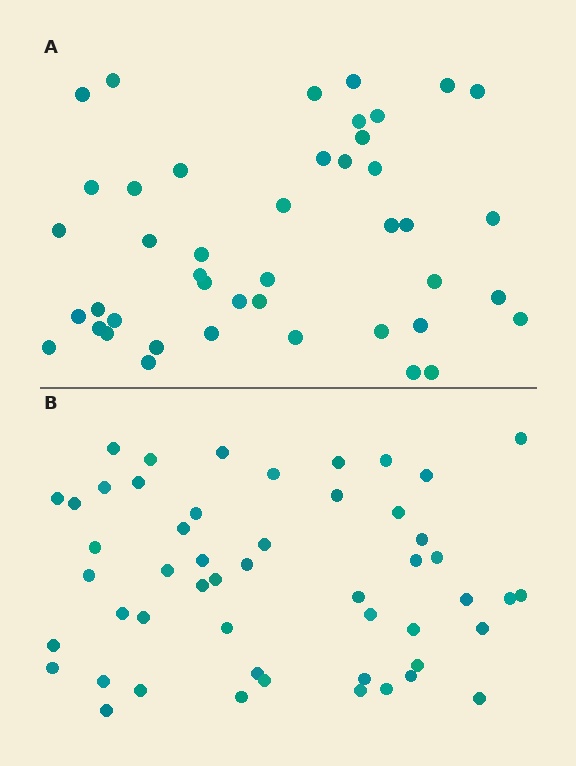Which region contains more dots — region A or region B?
Region B (the bottom region) has more dots.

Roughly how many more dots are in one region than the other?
Region B has roughly 8 or so more dots than region A.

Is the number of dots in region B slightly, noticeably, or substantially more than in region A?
Region B has only slightly more — the two regions are fairly close. The ratio is roughly 1.2 to 1.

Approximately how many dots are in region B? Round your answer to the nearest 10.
About 50 dots. (The exact count is 51, which rounds to 50.)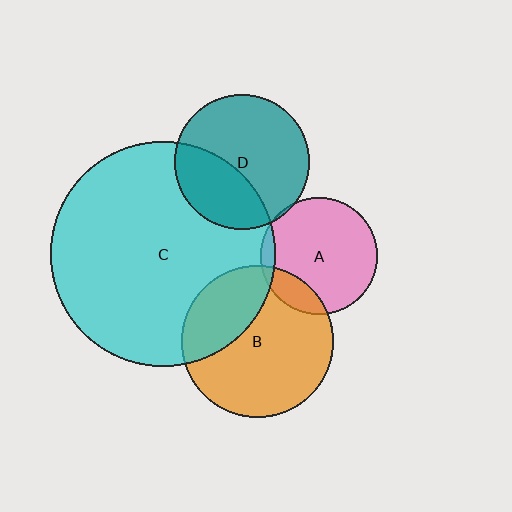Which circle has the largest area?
Circle C (cyan).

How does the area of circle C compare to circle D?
Approximately 2.8 times.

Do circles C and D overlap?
Yes.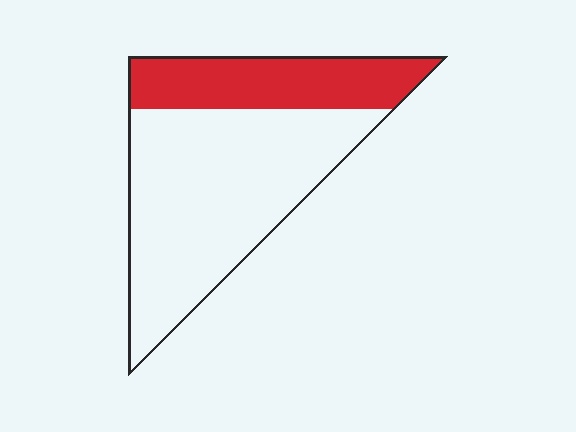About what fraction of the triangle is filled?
About one third (1/3).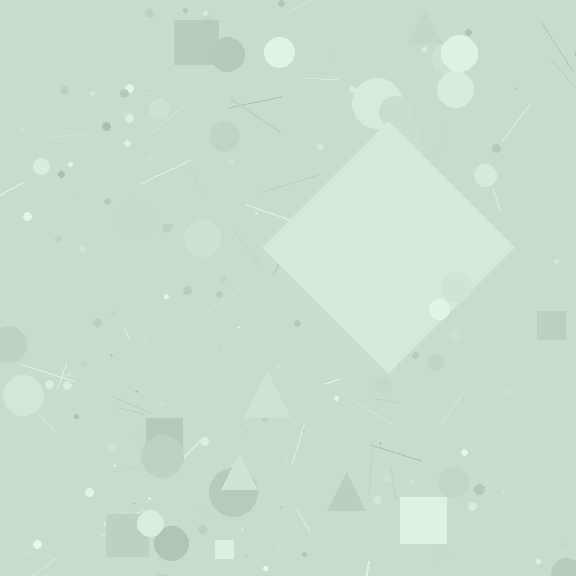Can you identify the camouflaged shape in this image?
The camouflaged shape is a diamond.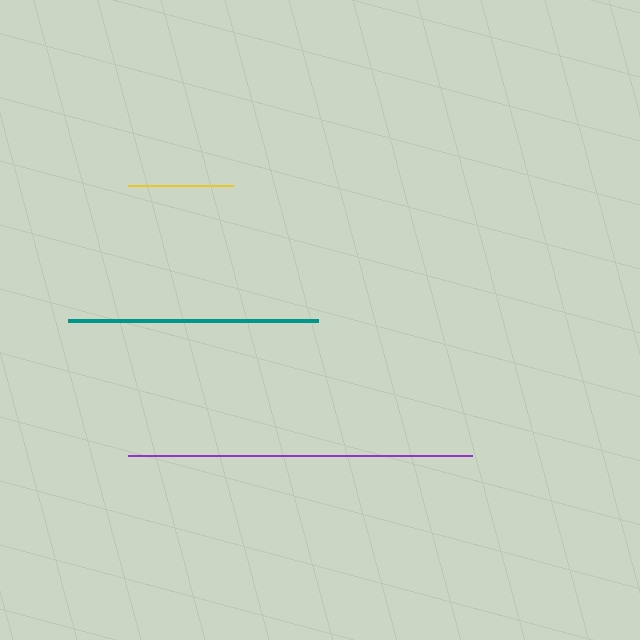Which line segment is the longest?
The purple line is the longest at approximately 345 pixels.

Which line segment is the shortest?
The yellow line is the shortest at approximately 105 pixels.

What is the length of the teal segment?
The teal segment is approximately 250 pixels long.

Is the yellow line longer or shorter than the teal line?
The teal line is longer than the yellow line.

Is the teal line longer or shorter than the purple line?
The purple line is longer than the teal line.